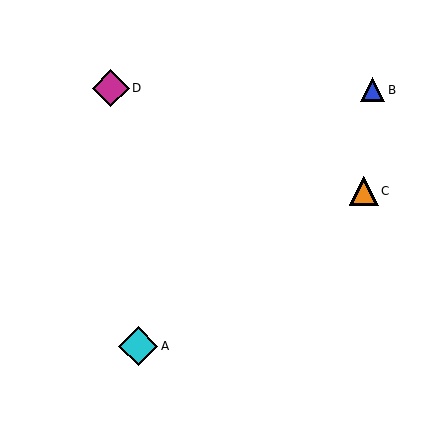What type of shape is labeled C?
Shape C is an orange triangle.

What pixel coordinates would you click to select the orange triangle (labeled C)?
Click at (364, 191) to select the orange triangle C.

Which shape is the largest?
The cyan diamond (labeled A) is the largest.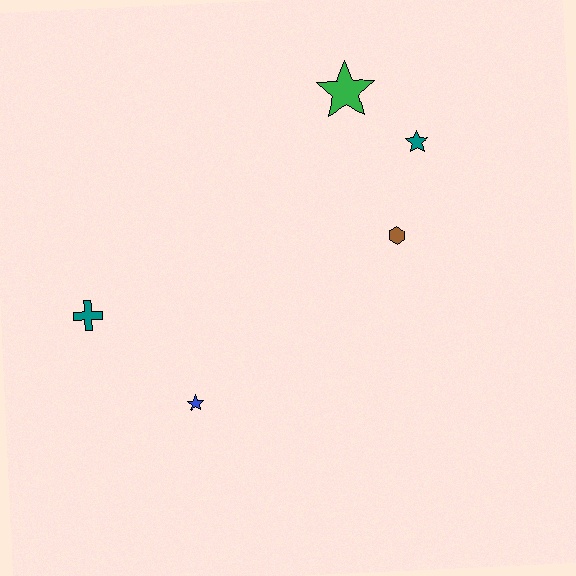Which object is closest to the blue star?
The teal cross is closest to the blue star.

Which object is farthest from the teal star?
The teal cross is farthest from the teal star.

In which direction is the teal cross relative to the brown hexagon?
The teal cross is to the left of the brown hexagon.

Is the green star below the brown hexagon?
No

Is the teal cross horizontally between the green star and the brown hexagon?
No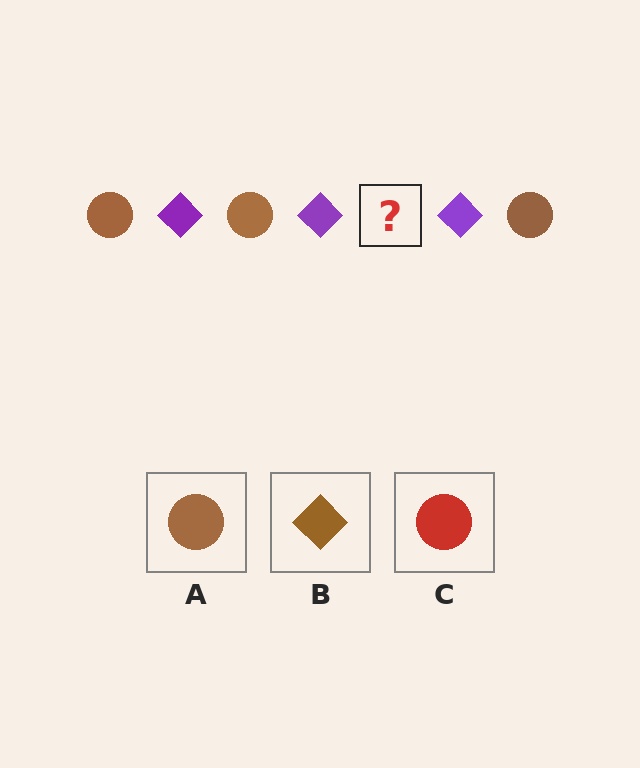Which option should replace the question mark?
Option A.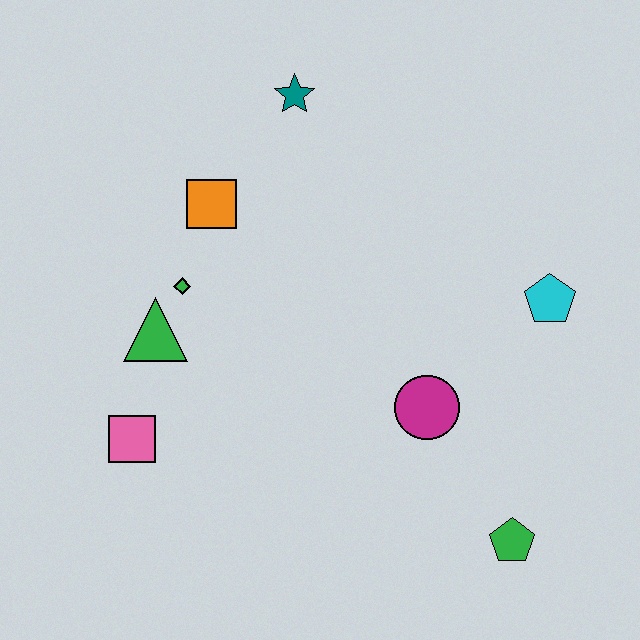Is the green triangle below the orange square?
Yes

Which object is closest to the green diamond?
The green triangle is closest to the green diamond.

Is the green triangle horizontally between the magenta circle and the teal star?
No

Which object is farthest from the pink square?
The cyan pentagon is farthest from the pink square.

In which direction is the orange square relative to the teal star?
The orange square is below the teal star.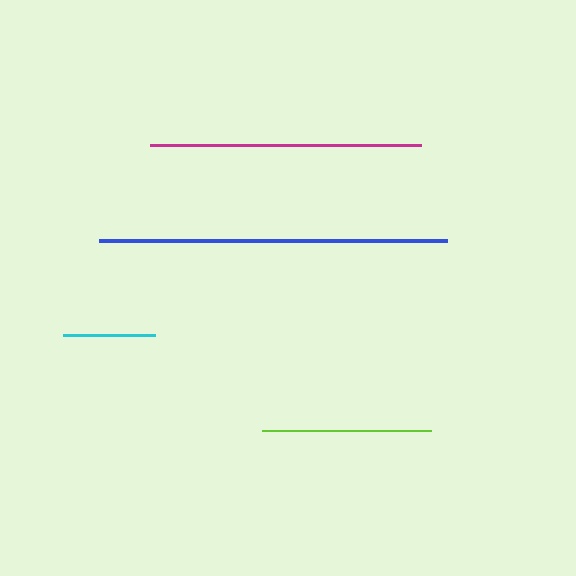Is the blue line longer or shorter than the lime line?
The blue line is longer than the lime line.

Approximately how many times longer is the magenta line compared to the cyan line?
The magenta line is approximately 2.9 times the length of the cyan line.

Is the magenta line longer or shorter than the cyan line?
The magenta line is longer than the cyan line.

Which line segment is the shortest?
The cyan line is the shortest at approximately 93 pixels.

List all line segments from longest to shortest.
From longest to shortest: blue, magenta, lime, cyan.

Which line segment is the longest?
The blue line is the longest at approximately 348 pixels.